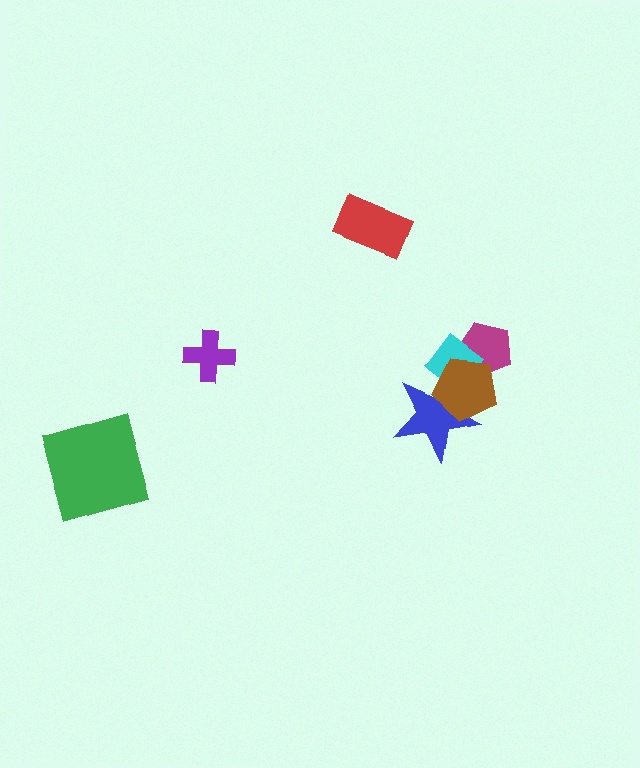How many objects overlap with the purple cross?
0 objects overlap with the purple cross.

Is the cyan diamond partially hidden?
Yes, it is partially covered by another shape.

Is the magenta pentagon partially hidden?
Yes, it is partially covered by another shape.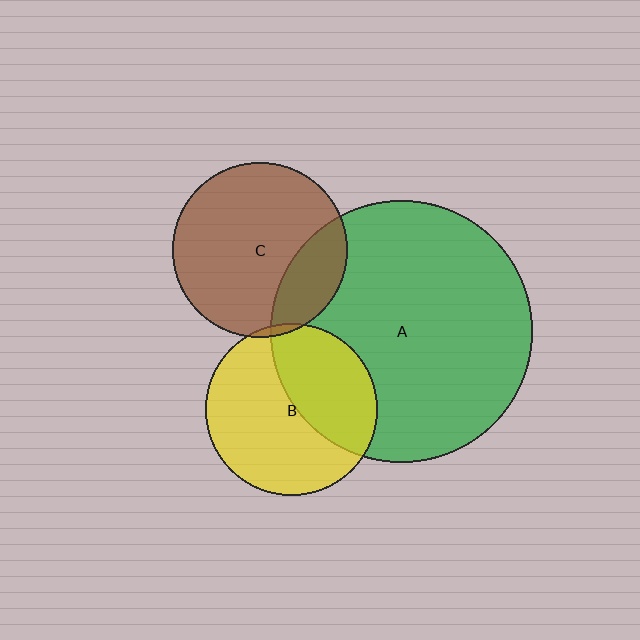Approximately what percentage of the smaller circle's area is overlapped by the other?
Approximately 20%.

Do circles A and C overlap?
Yes.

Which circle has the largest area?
Circle A (green).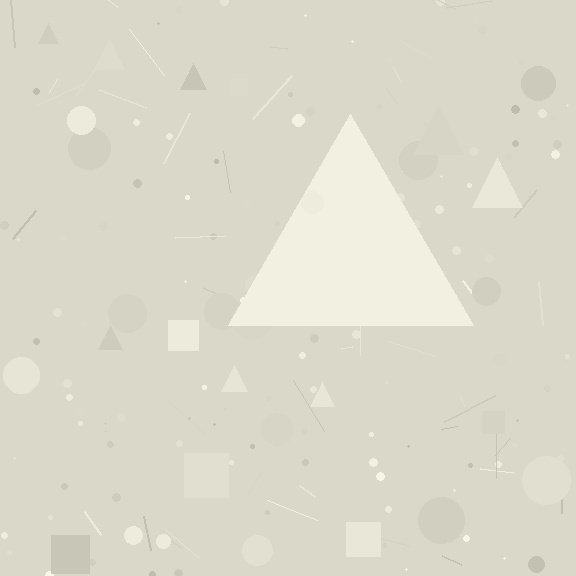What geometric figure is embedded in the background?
A triangle is embedded in the background.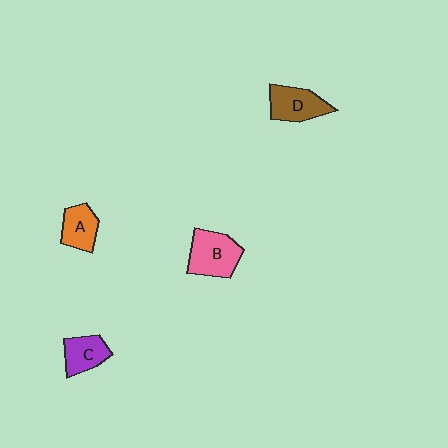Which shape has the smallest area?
Shape C (purple).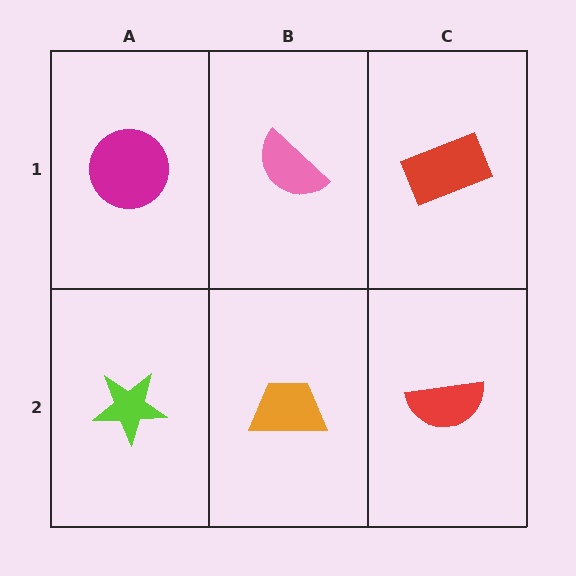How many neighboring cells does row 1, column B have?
3.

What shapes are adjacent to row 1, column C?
A red semicircle (row 2, column C), a pink semicircle (row 1, column B).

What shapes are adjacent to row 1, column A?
A lime star (row 2, column A), a pink semicircle (row 1, column B).